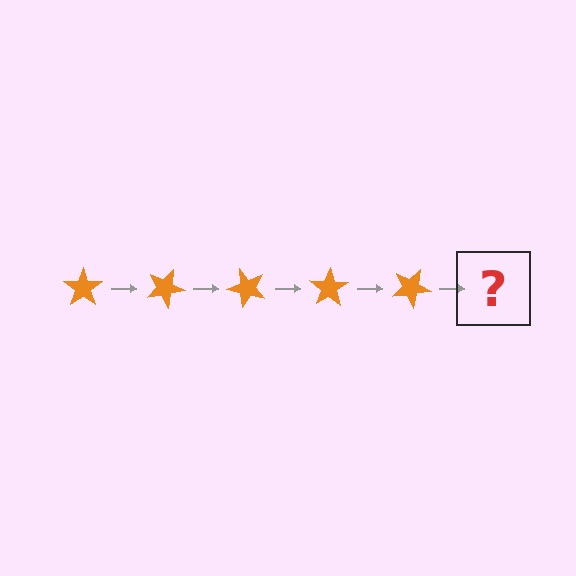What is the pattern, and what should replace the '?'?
The pattern is that the star rotates 25 degrees each step. The '?' should be an orange star rotated 125 degrees.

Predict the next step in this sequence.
The next step is an orange star rotated 125 degrees.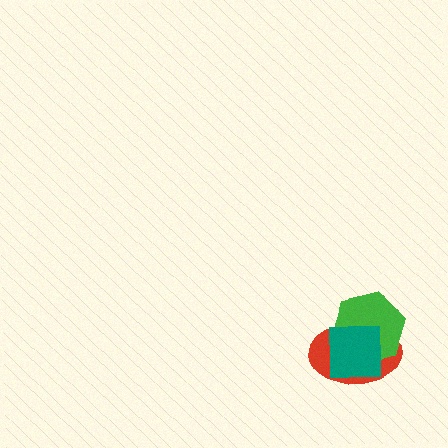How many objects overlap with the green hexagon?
2 objects overlap with the green hexagon.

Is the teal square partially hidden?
No, no other shape covers it.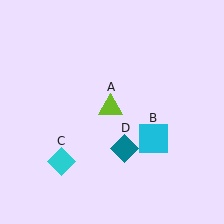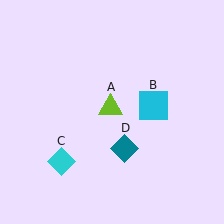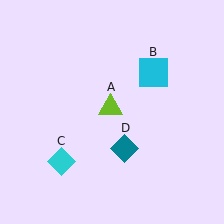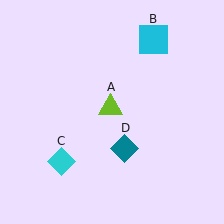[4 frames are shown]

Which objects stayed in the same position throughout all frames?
Lime triangle (object A) and cyan diamond (object C) and teal diamond (object D) remained stationary.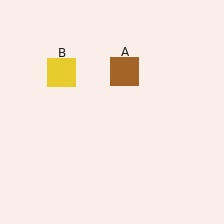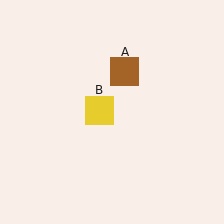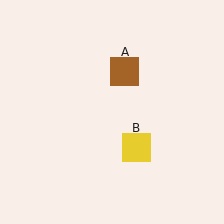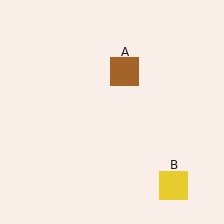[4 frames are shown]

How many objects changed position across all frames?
1 object changed position: yellow square (object B).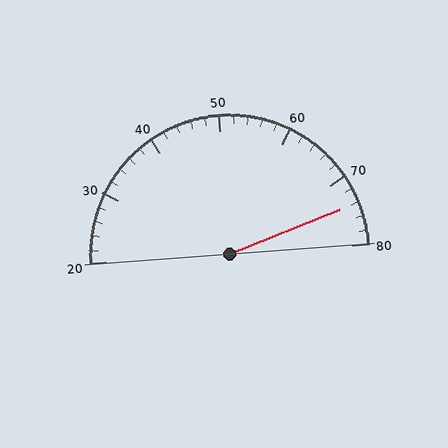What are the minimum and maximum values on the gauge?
The gauge ranges from 20 to 80.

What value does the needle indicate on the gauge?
The needle indicates approximately 74.